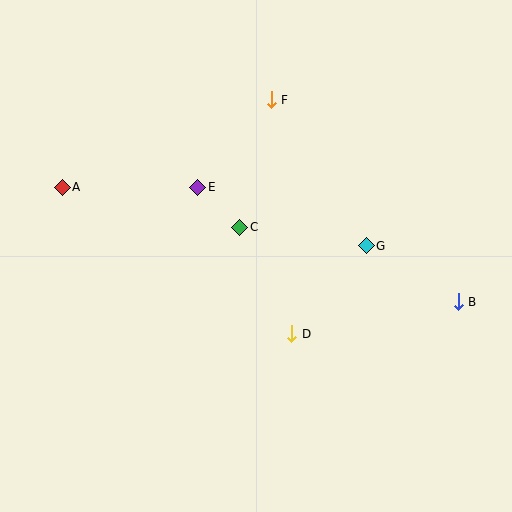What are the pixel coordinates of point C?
Point C is at (240, 227).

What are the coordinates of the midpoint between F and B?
The midpoint between F and B is at (365, 201).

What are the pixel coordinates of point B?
Point B is at (458, 302).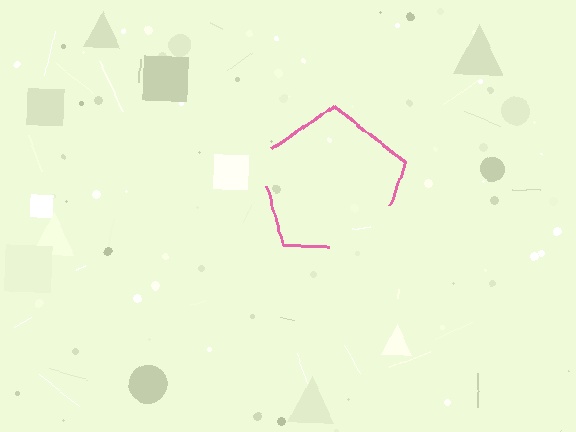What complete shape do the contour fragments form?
The contour fragments form a pentagon.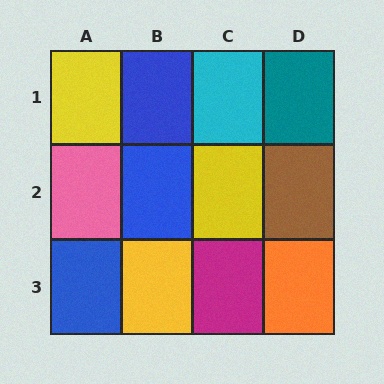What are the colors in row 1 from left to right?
Yellow, blue, cyan, teal.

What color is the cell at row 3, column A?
Blue.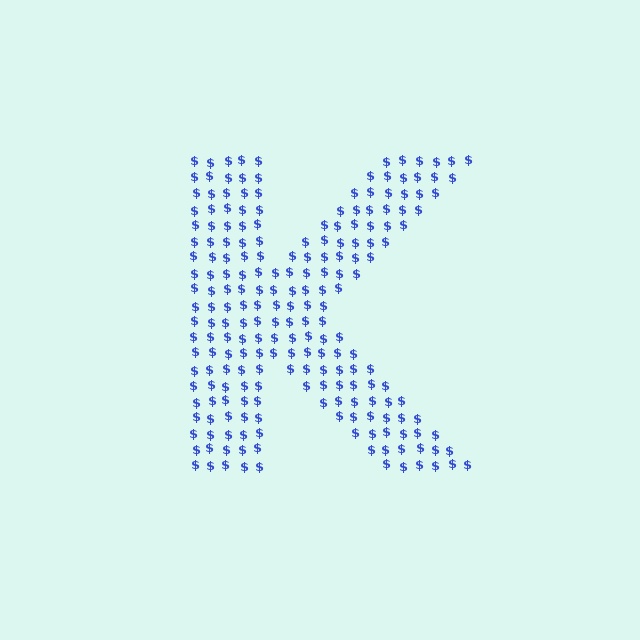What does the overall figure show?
The overall figure shows the letter K.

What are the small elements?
The small elements are dollar signs.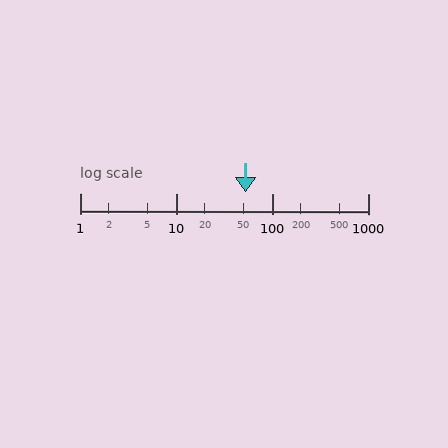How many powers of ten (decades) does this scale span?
The scale spans 3 decades, from 1 to 1000.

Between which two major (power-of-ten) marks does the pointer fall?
The pointer is between 10 and 100.